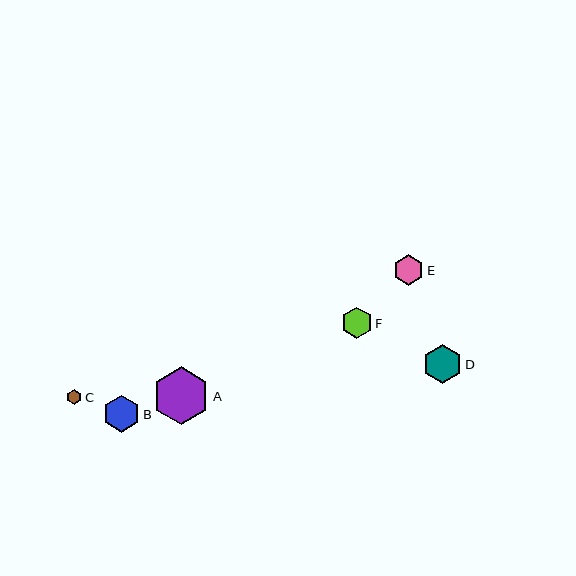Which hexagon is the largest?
Hexagon A is the largest with a size of approximately 58 pixels.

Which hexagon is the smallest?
Hexagon C is the smallest with a size of approximately 16 pixels.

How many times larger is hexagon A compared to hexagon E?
Hexagon A is approximately 1.9 times the size of hexagon E.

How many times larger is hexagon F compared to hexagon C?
Hexagon F is approximately 2.0 times the size of hexagon C.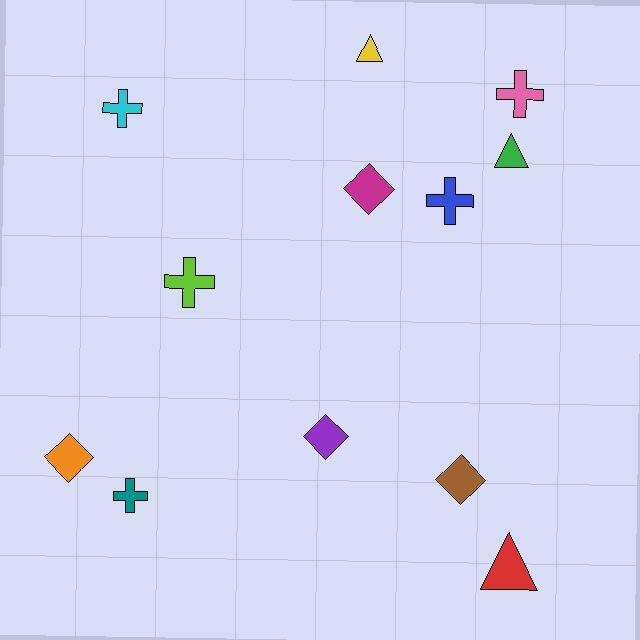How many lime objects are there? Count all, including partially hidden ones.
There is 1 lime object.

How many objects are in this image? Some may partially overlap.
There are 12 objects.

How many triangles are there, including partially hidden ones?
There are 3 triangles.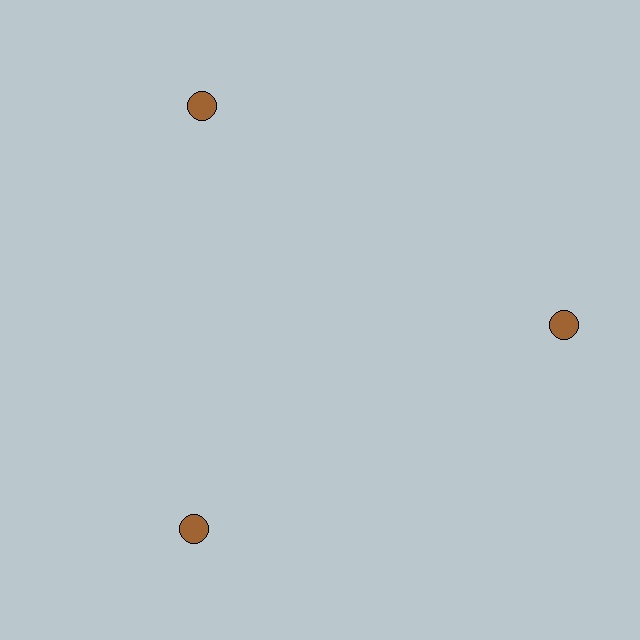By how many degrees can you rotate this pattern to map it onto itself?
The pattern maps onto itself every 120 degrees of rotation.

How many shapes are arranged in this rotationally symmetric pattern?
There are 3 shapes, arranged in 3 groups of 1.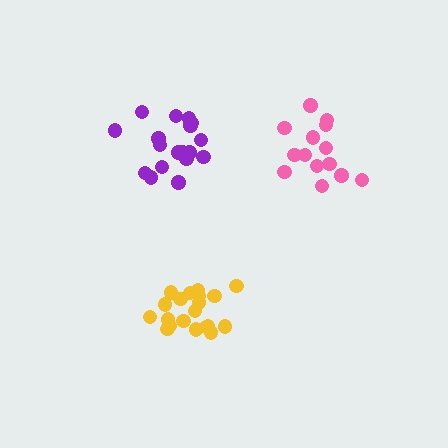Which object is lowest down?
The yellow cluster is bottommost.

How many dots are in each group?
Group 1: 14 dots, Group 2: 20 dots, Group 3: 18 dots (52 total).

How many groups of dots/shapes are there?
There are 3 groups.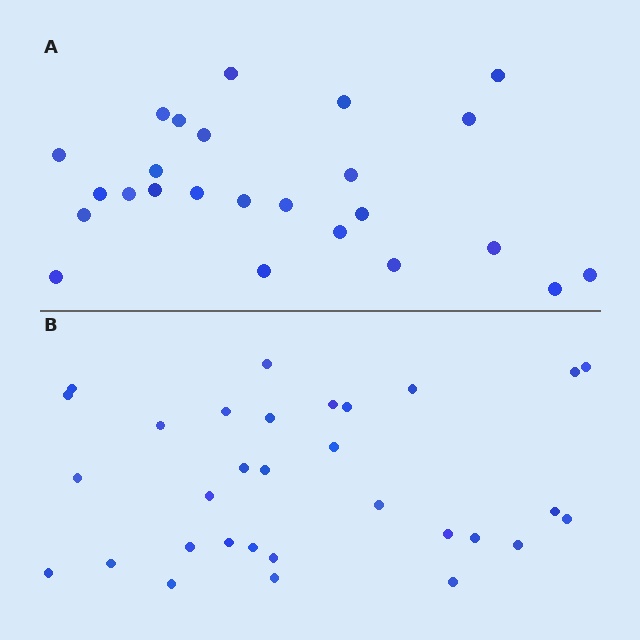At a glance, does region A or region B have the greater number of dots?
Region B (the bottom region) has more dots.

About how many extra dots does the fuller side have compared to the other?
Region B has about 6 more dots than region A.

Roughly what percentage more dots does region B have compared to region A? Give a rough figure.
About 25% more.